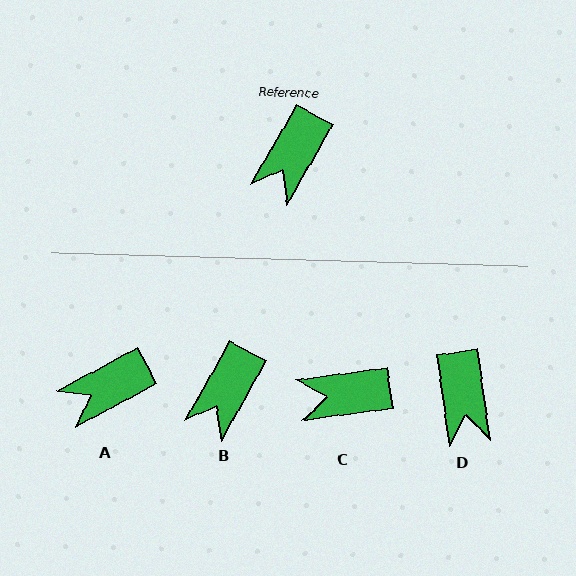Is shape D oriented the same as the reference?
No, it is off by about 37 degrees.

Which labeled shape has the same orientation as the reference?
B.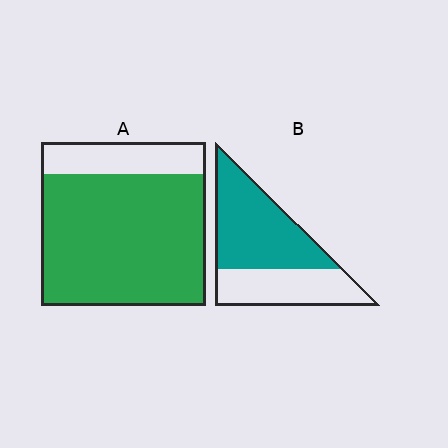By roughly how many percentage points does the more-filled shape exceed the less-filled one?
By roughly 20 percentage points (A over B).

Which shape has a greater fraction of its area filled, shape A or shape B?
Shape A.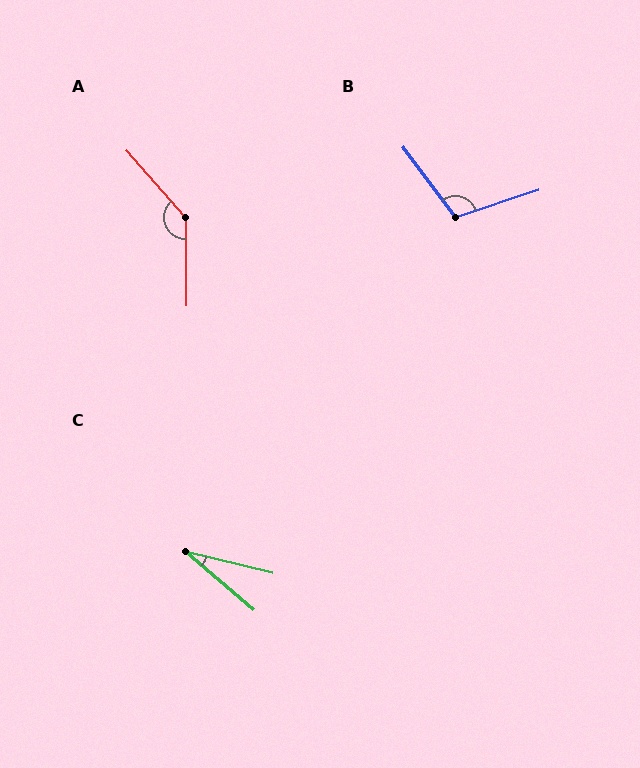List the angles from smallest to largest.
C (27°), B (108°), A (139°).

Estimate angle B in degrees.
Approximately 108 degrees.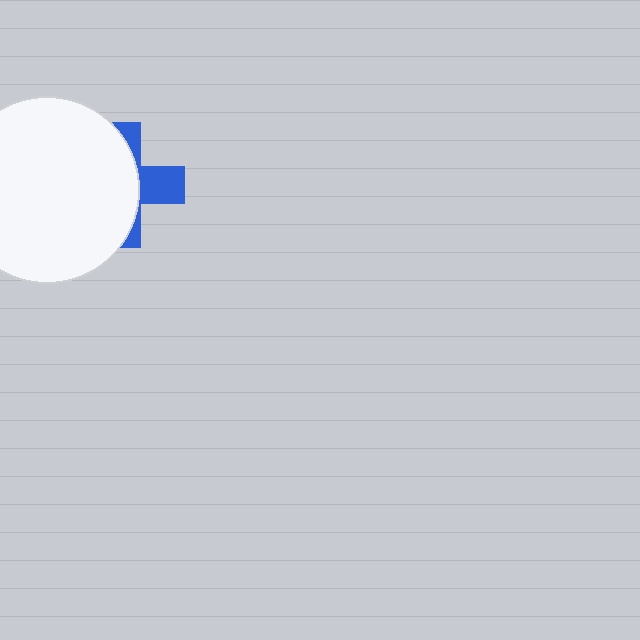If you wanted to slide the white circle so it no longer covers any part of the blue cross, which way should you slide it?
Slide it left — that is the most direct way to separate the two shapes.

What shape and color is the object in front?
The object in front is a white circle.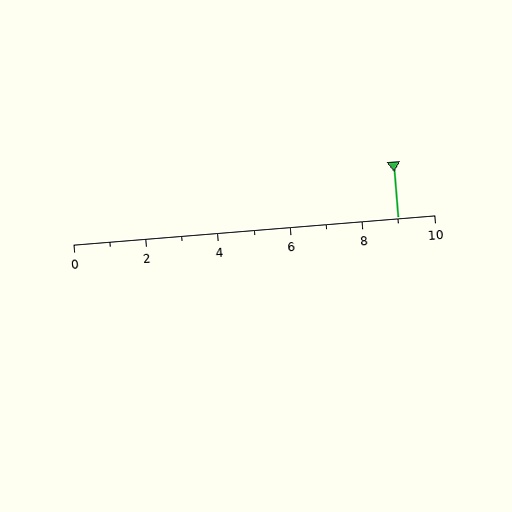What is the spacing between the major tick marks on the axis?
The major ticks are spaced 2 apart.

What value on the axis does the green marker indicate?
The marker indicates approximately 9.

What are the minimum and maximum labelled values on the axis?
The axis runs from 0 to 10.